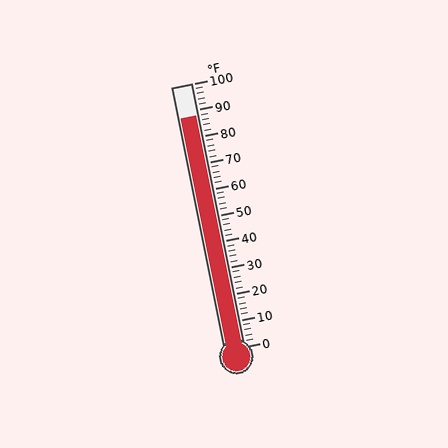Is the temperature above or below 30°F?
The temperature is above 30°F.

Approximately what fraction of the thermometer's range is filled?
The thermometer is filled to approximately 90% of its range.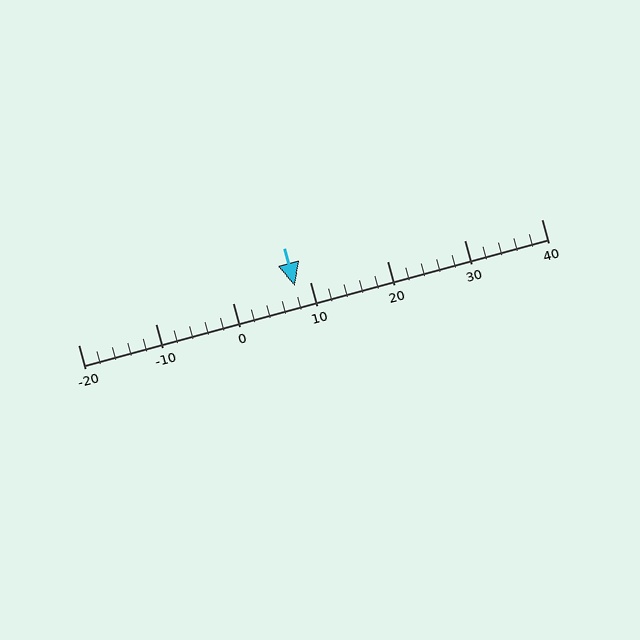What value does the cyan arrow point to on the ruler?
The cyan arrow points to approximately 8.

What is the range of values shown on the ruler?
The ruler shows values from -20 to 40.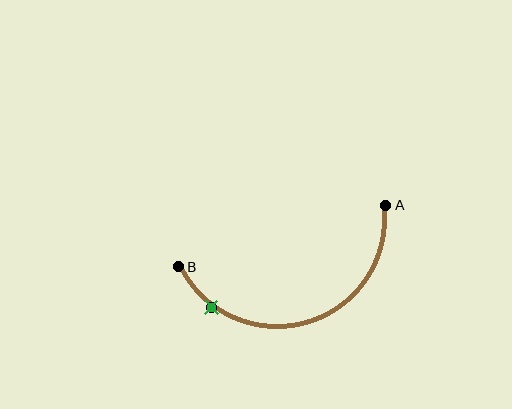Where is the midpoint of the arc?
The arc midpoint is the point on the curve farthest from the straight line joining A and B. It sits below that line.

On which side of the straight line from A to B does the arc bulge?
The arc bulges below the straight line connecting A and B.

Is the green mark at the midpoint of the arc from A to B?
No. The green mark lies on the arc but is closer to endpoint B. The arc midpoint would be at the point on the curve equidistant along the arc from both A and B.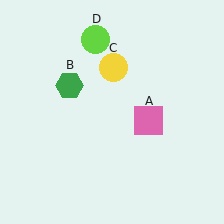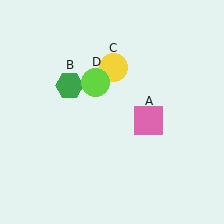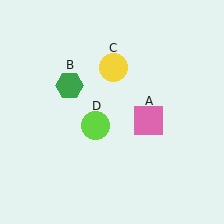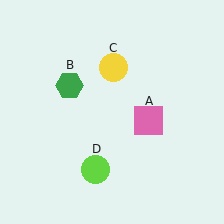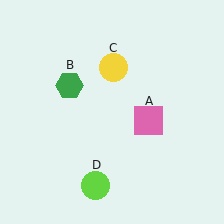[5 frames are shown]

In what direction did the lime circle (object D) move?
The lime circle (object D) moved down.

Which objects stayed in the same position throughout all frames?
Pink square (object A) and green hexagon (object B) and yellow circle (object C) remained stationary.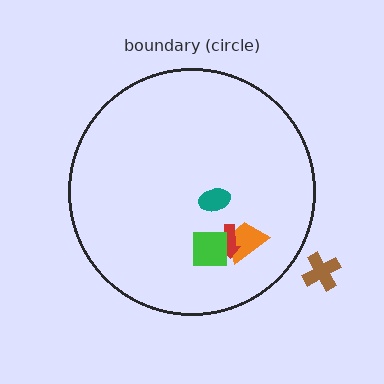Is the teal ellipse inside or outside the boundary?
Inside.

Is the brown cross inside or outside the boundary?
Outside.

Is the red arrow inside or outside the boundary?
Inside.